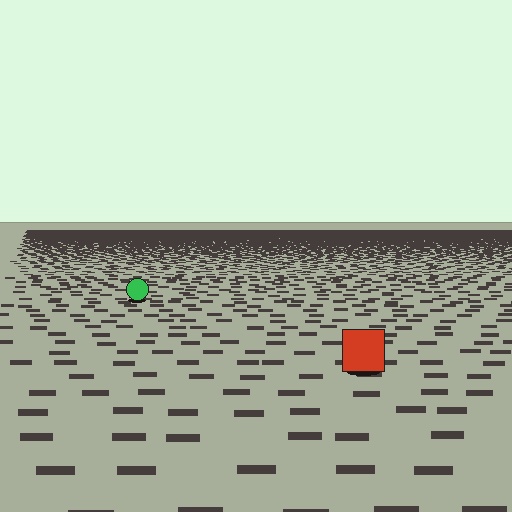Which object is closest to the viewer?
The red square is closest. The texture marks near it are larger and more spread out.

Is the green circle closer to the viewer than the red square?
No. The red square is closer — you can tell from the texture gradient: the ground texture is coarser near it.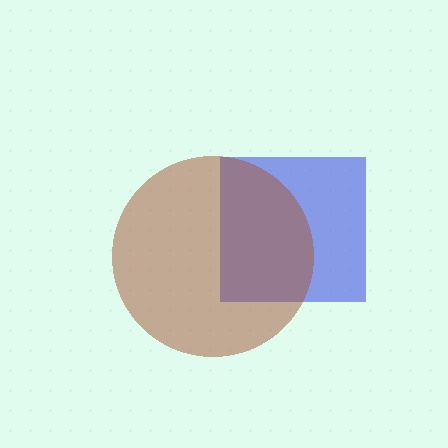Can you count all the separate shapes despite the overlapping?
Yes, there are 2 separate shapes.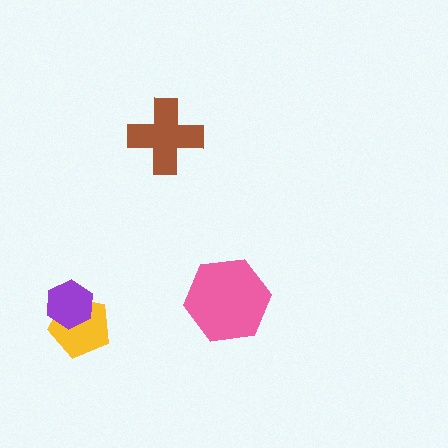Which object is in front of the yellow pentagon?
The purple hexagon is in front of the yellow pentagon.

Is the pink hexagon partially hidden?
No, no other shape covers it.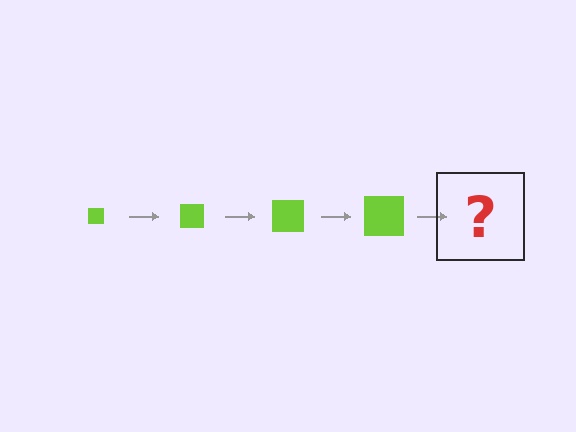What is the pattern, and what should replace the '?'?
The pattern is that the square gets progressively larger each step. The '?' should be a lime square, larger than the previous one.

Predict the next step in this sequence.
The next step is a lime square, larger than the previous one.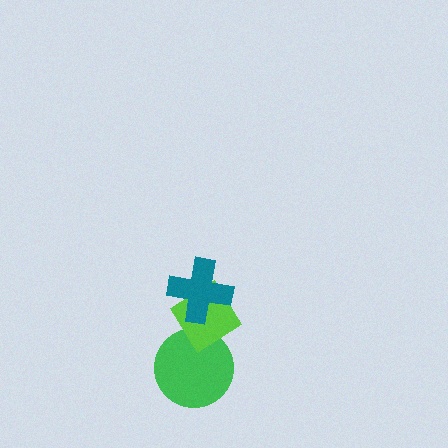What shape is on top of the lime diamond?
The teal cross is on top of the lime diamond.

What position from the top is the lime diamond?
The lime diamond is 2nd from the top.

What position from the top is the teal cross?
The teal cross is 1st from the top.